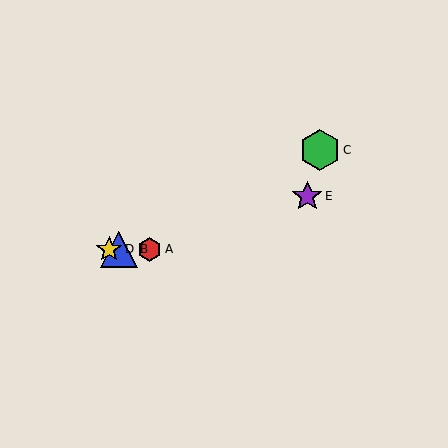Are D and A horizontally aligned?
Yes, both are at y≈249.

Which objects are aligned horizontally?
Objects A, B, D are aligned horizontally.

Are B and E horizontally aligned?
No, B is at y≈249 and E is at y≈196.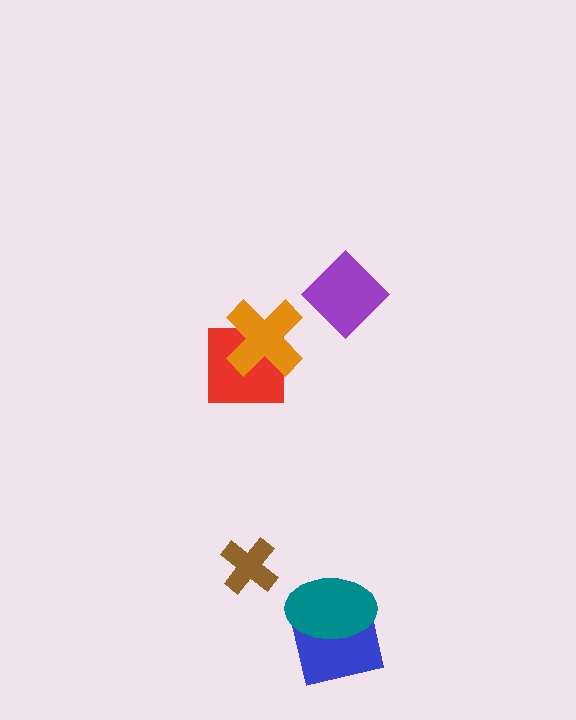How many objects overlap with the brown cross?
0 objects overlap with the brown cross.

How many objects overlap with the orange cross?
1 object overlaps with the orange cross.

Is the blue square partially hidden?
Yes, it is partially covered by another shape.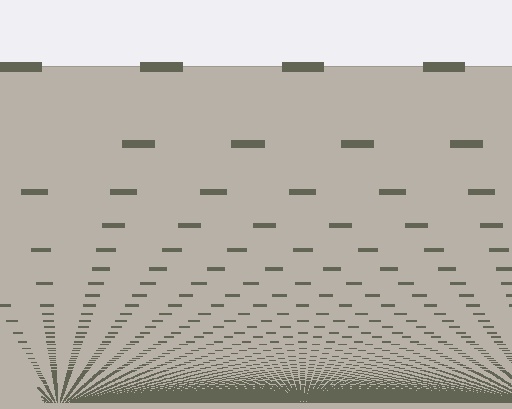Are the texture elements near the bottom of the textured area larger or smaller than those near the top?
Smaller. The gradient is inverted — elements near the bottom are smaller and denser.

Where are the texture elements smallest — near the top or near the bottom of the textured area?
Near the bottom.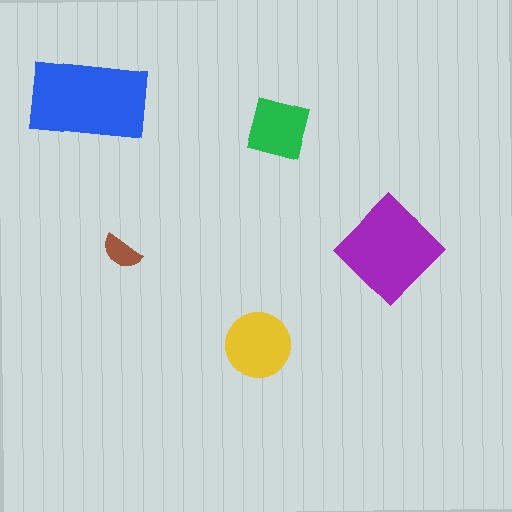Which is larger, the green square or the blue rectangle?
The blue rectangle.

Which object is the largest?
The blue rectangle.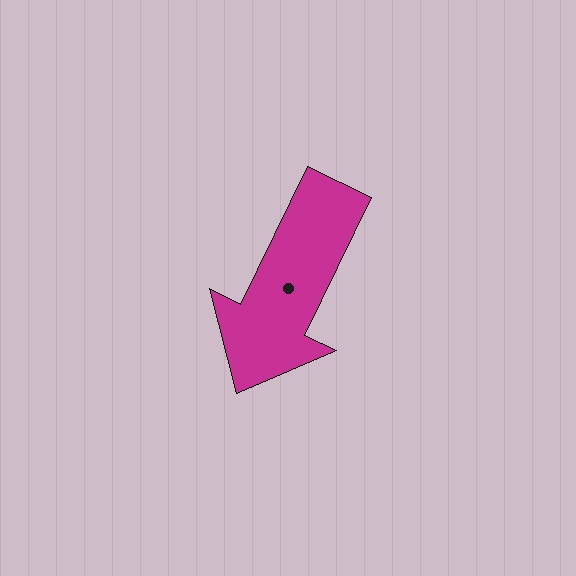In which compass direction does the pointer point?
Southwest.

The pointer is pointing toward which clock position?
Roughly 7 o'clock.